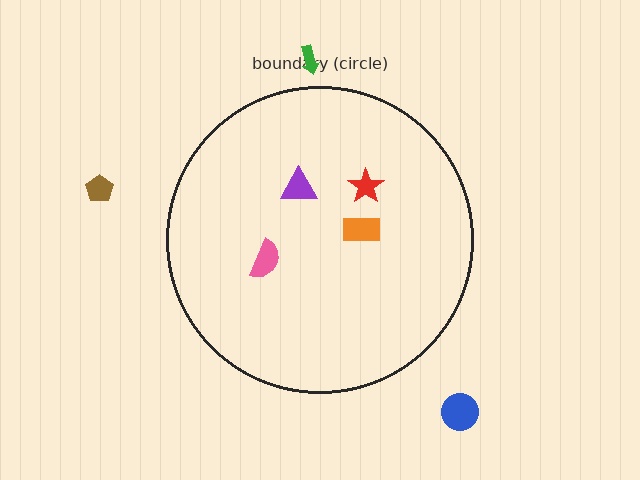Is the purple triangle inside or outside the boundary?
Inside.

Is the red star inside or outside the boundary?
Inside.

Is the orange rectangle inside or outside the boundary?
Inside.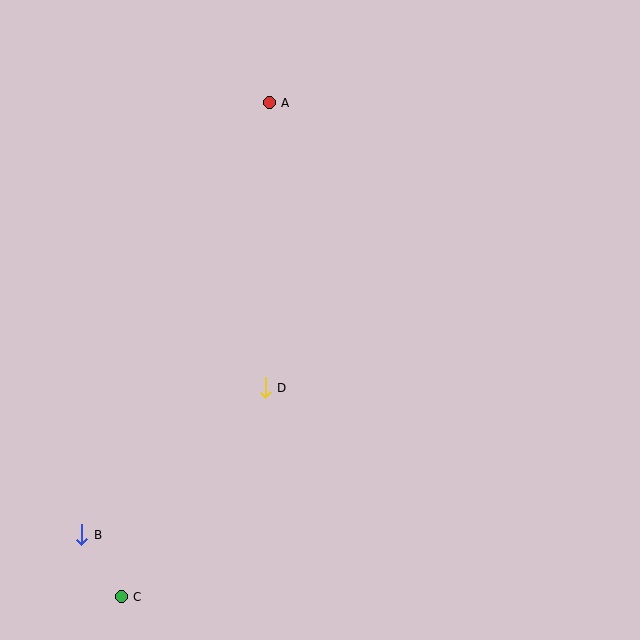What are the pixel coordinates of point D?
Point D is at (265, 388).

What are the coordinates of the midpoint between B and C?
The midpoint between B and C is at (101, 566).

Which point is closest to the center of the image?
Point D at (265, 388) is closest to the center.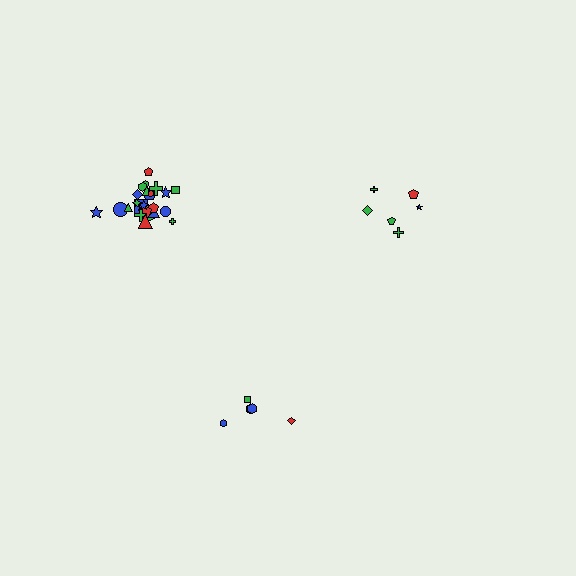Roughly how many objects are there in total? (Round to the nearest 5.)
Roughly 35 objects in total.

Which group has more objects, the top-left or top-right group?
The top-left group.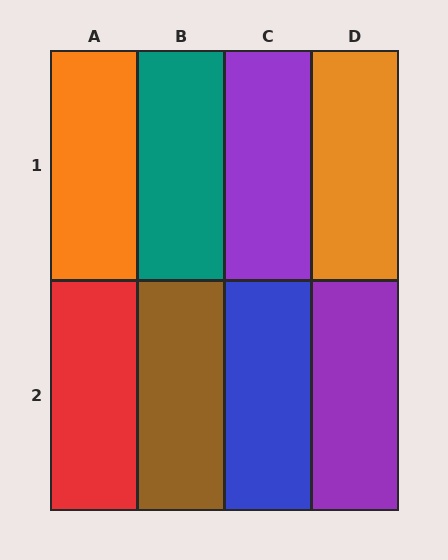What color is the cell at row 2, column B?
Brown.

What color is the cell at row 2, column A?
Red.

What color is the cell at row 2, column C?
Blue.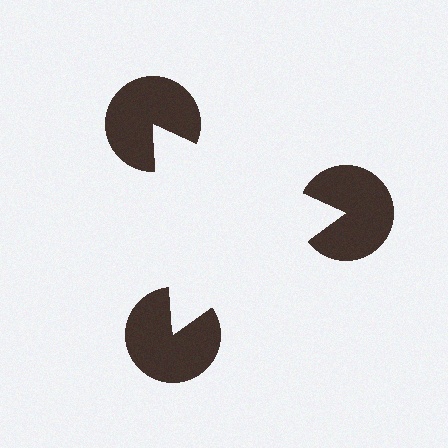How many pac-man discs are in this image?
There are 3 — one at each vertex of the illusory triangle.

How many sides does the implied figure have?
3 sides.